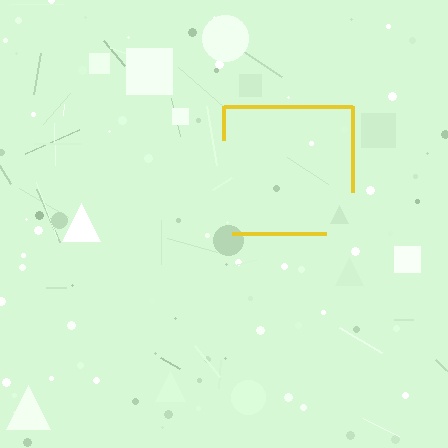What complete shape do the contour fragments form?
The contour fragments form a square.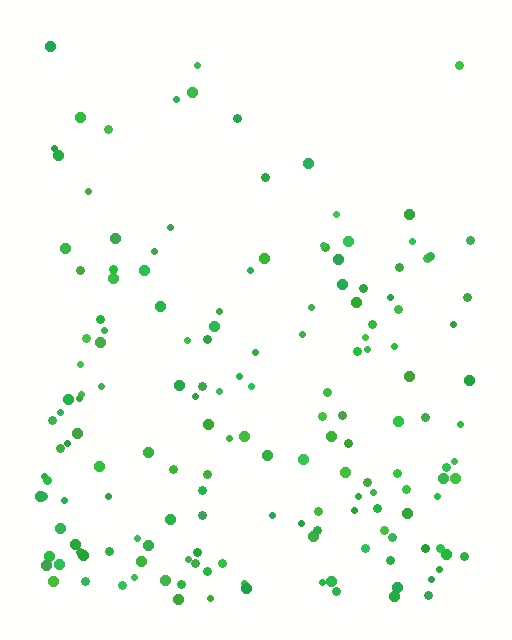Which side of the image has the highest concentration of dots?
The bottom.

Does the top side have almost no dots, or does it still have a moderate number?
Still a moderate number, just noticeably fewer than the bottom.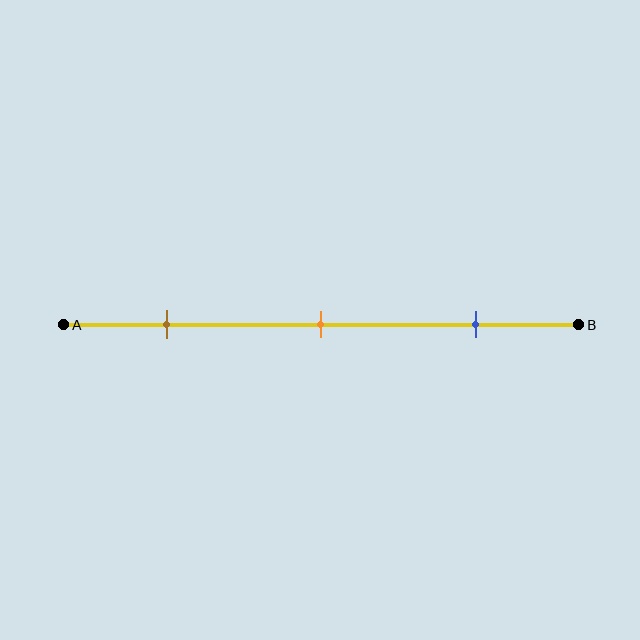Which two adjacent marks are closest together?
The brown and orange marks are the closest adjacent pair.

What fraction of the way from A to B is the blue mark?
The blue mark is approximately 80% (0.8) of the way from A to B.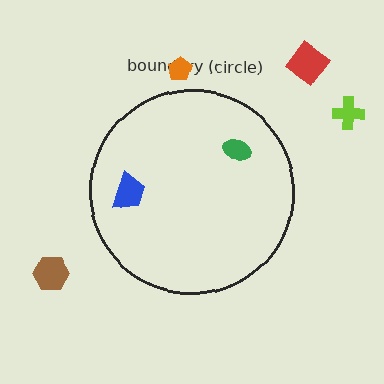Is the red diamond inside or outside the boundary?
Outside.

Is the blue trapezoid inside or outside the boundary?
Inside.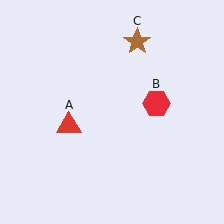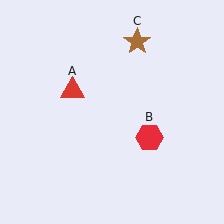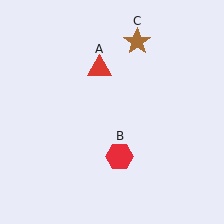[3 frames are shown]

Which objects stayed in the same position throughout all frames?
Brown star (object C) remained stationary.